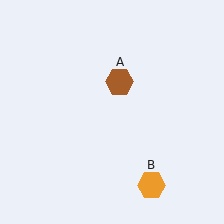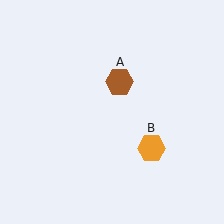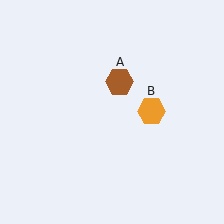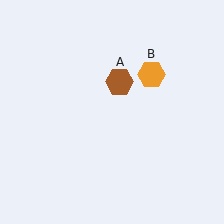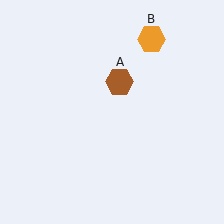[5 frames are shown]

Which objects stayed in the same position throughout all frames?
Brown hexagon (object A) remained stationary.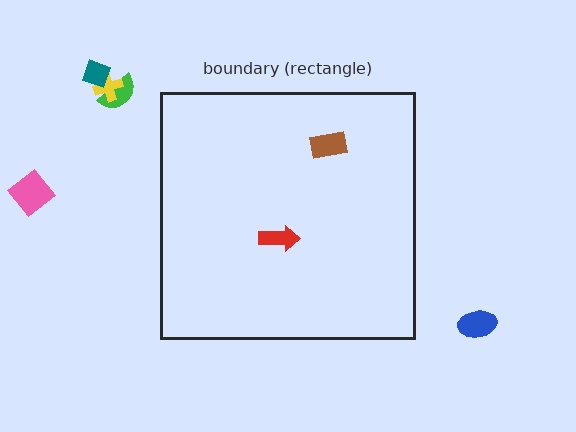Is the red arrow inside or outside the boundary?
Inside.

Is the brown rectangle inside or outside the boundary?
Inside.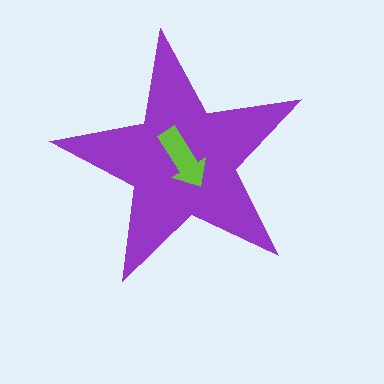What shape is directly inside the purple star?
The lime arrow.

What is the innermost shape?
The lime arrow.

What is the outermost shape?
The purple star.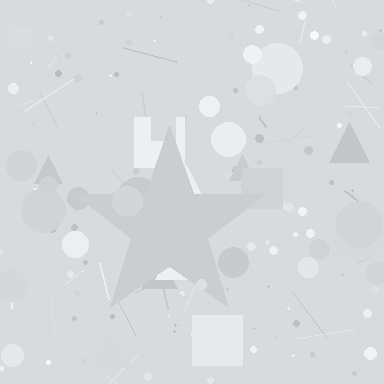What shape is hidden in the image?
A star is hidden in the image.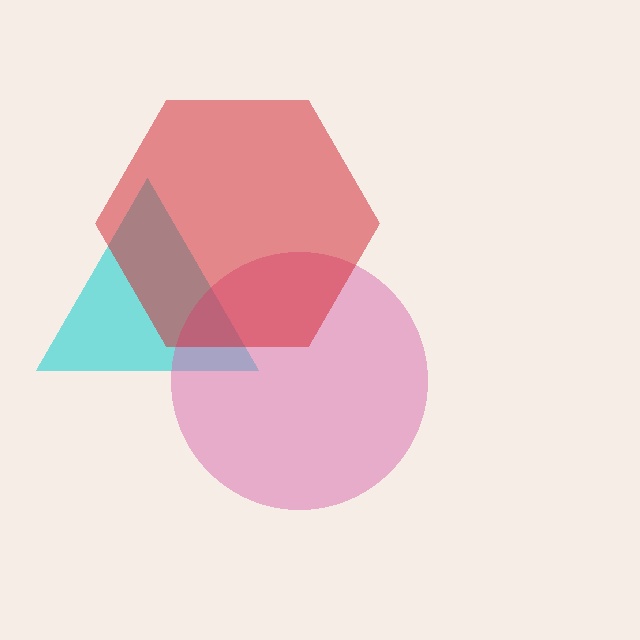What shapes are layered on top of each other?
The layered shapes are: a cyan triangle, a pink circle, a red hexagon.